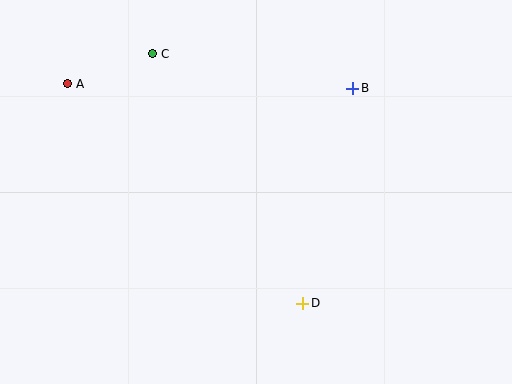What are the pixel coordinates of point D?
Point D is at (303, 303).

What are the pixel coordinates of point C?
Point C is at (153, 54).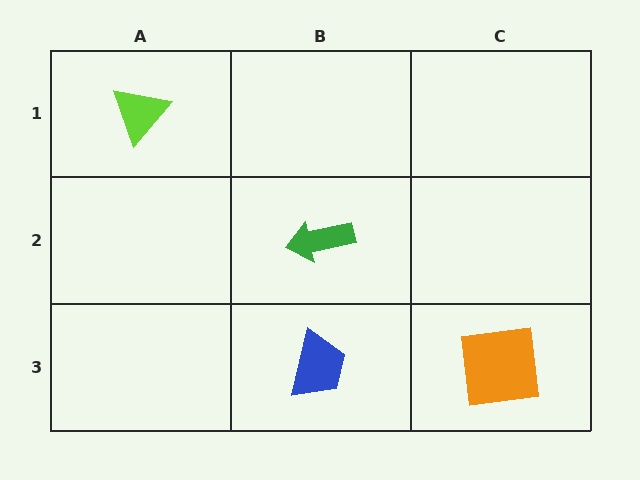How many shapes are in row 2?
1 shape.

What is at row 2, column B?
A green arrow.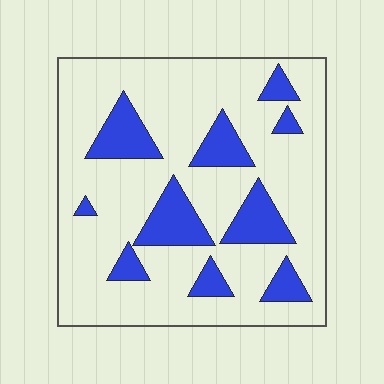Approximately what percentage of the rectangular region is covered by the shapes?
Approximately 20%.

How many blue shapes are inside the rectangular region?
10.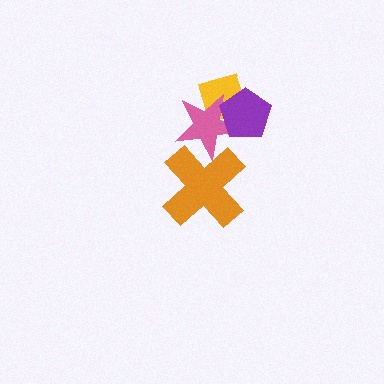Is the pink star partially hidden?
Yes, it is partially covered by another shape.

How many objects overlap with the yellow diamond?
2 objects overlap with the yellow diamond.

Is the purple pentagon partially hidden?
No, no other shape covers it.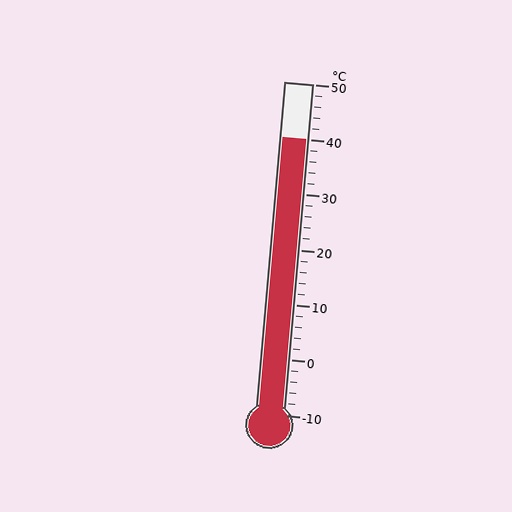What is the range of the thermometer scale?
The thermometer scale ranges from -10°C to 50°C.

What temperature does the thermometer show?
The thermometer shows approximately 40°C.